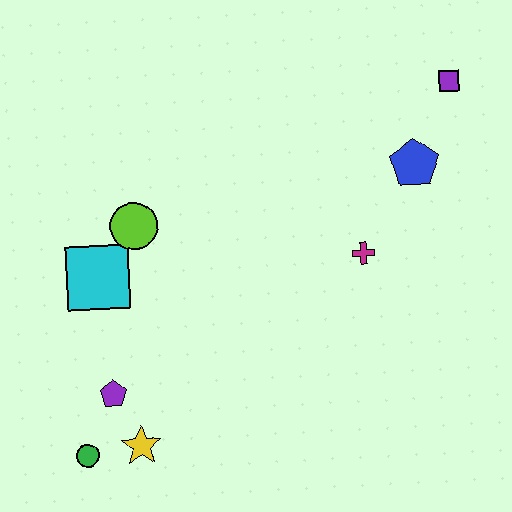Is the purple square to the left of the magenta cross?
No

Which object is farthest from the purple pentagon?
The purple square is farthest from the purple pentagon.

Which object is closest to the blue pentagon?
The purple square is closest to the blue pentagon.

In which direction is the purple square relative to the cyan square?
The purple square is to the right of the cyan square.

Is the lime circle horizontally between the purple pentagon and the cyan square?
No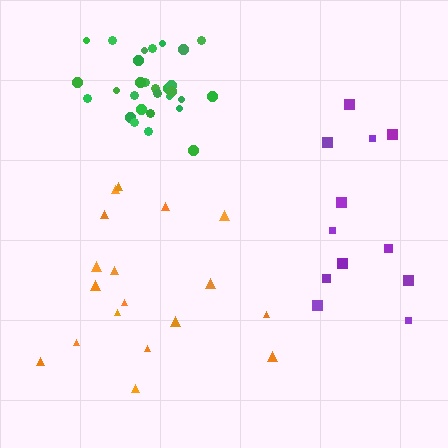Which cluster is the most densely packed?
Green.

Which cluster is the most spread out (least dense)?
Purple.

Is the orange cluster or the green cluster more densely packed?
Green.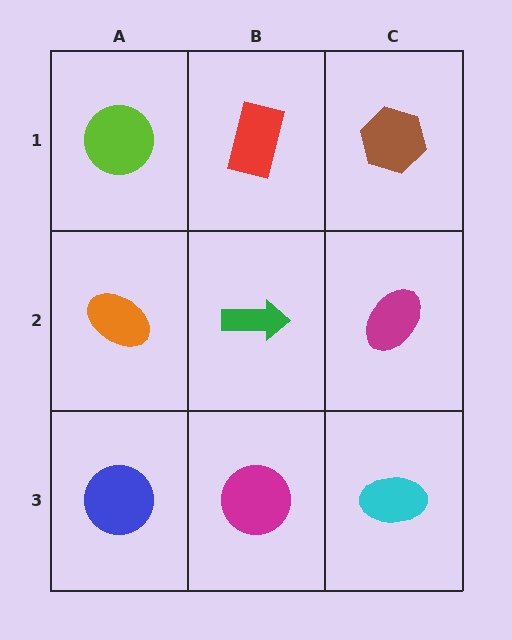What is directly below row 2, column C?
A cyan ellipse.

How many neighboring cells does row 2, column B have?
4.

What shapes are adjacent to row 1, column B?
A green arrow (row 2, column B), a lime circle (row 1, column A), a brown hexagon (row 1, column C).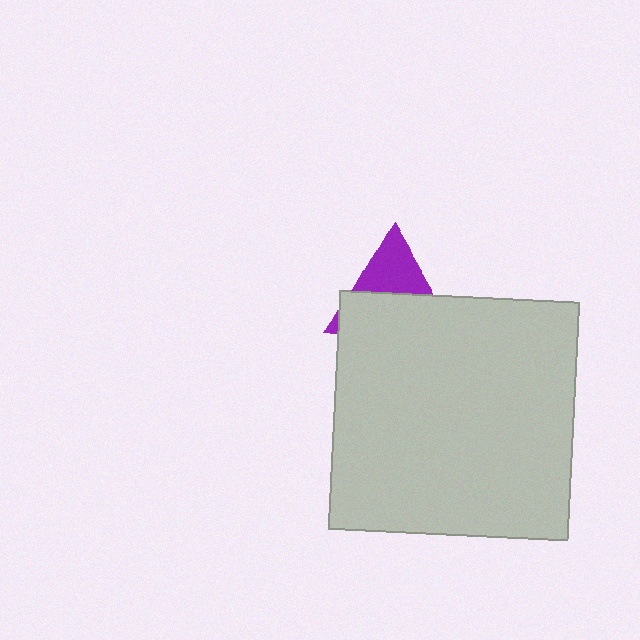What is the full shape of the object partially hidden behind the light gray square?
The partially hidden object is a purple triangle.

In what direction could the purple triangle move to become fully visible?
The purple triangle could move up. That would shift it out from behind the light gray square entirely.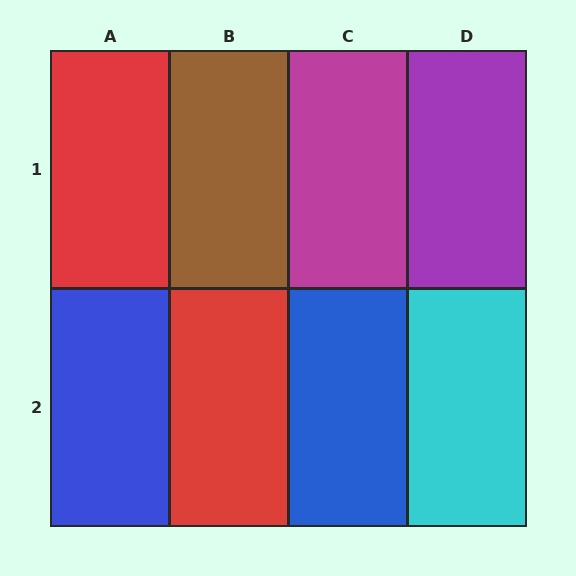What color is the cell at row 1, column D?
Purple.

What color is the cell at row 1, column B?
Brown.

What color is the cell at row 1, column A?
Red.